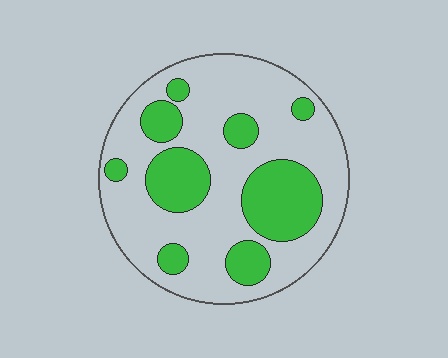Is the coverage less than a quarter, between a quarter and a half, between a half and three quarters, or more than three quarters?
Between a quarter and a half.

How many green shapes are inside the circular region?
9.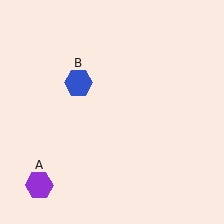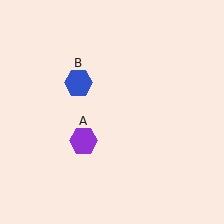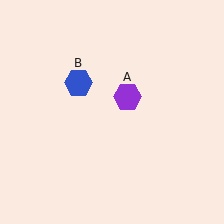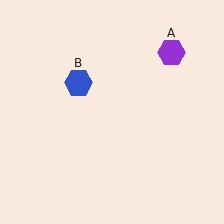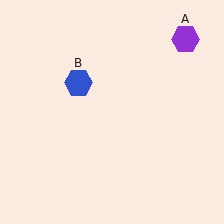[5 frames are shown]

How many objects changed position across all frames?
1 object changed position: purple hexagon (object A).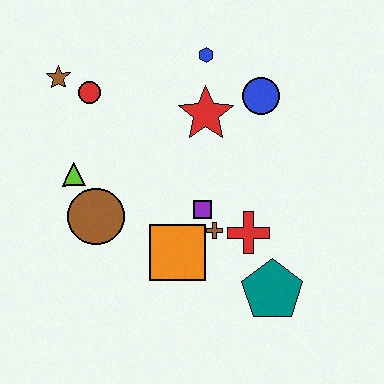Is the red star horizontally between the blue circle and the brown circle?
Yes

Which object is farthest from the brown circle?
The blue circle is farthest from the brown circle.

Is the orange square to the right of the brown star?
Yes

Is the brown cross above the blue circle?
No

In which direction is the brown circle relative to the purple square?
The brown circle is to the left of the purple square.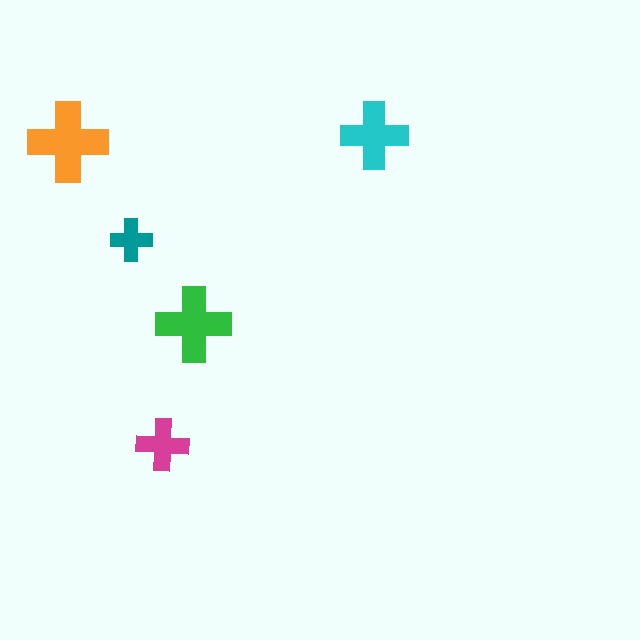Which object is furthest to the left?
The orange cross is leftmost.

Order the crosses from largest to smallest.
the orange one, the green one, the cyan one, the magenta one, the teal one.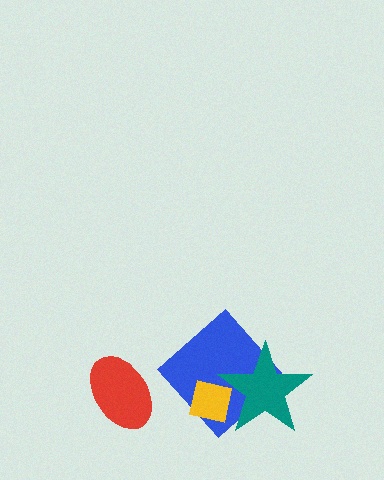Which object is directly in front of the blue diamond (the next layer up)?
The yellow square is directly in front of the blue diamond.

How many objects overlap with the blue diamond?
2 objects overlap with the blue diamond.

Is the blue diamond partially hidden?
Yes, it is partially covered by another shape.